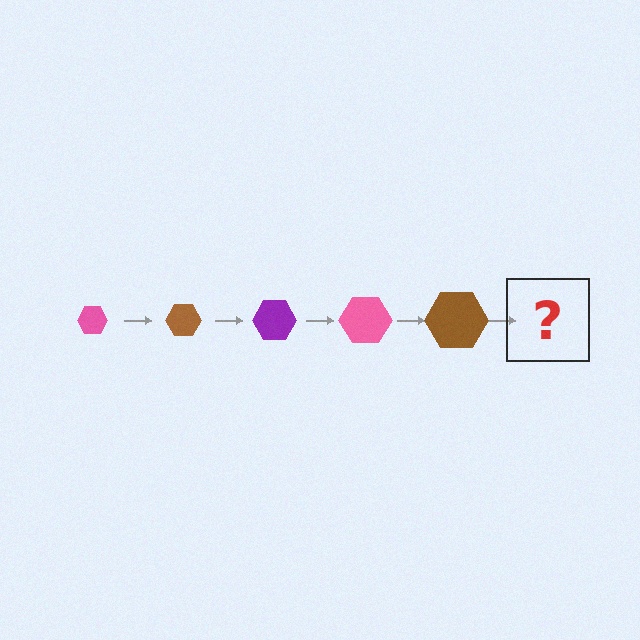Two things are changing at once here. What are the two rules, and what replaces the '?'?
The two rules are that the hexagon grows larger each step and the color cycles through pink, brown, and purple. The '?' should be a purple hexagon, larger than the previous one.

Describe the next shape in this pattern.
It should be a purple hexagon, larger than the previous one.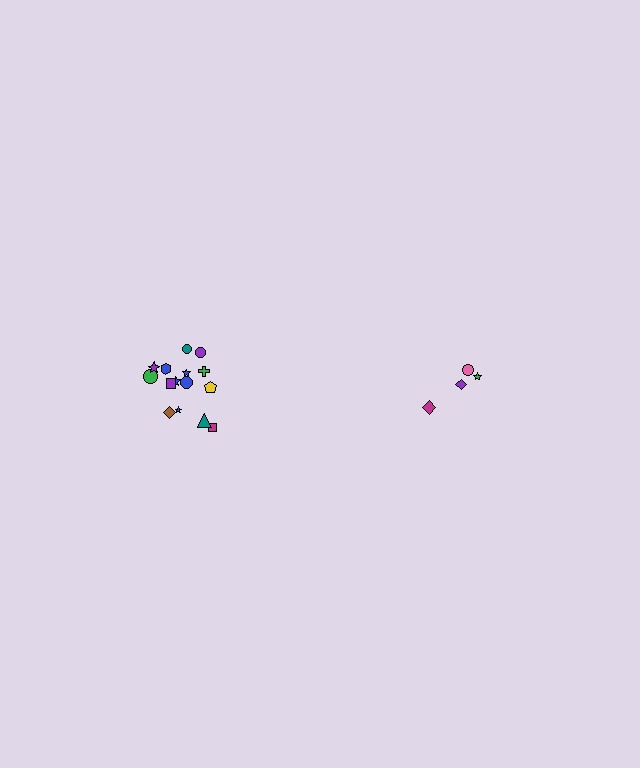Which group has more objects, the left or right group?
The left group.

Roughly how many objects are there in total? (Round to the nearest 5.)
Roughly 20 objects in total.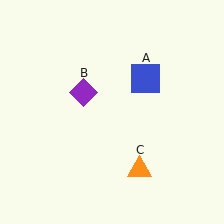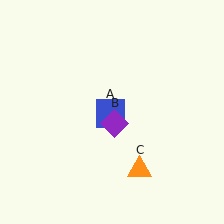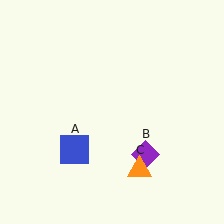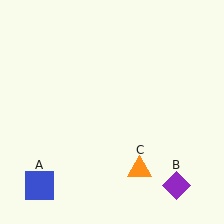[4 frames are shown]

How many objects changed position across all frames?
2 objects changed position: blue square (object A), purple diamond (object B).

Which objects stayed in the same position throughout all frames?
Orange triangle (object C) remained stationary.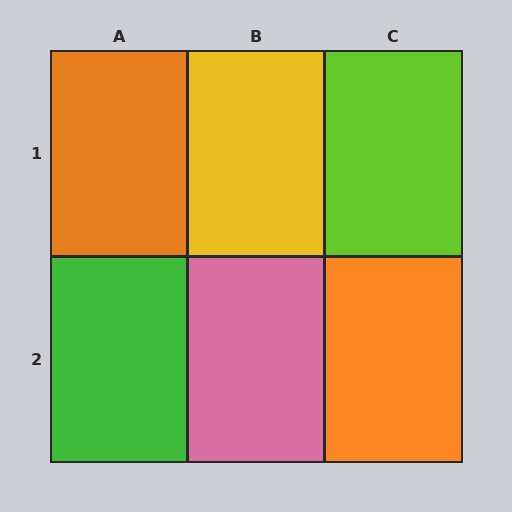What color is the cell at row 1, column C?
Lime.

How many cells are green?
1 cell is green.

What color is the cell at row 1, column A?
Orange.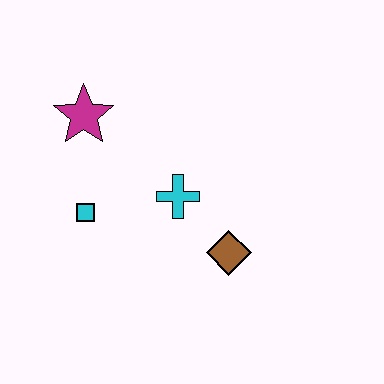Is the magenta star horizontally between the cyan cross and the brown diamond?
No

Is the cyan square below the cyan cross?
Yes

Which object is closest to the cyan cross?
The brown diamond is closest to the cyan cross.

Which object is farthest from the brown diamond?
The magenta star is farthest from the brown diamond.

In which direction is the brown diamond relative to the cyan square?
The brown diamond is to the right of the cyan square.